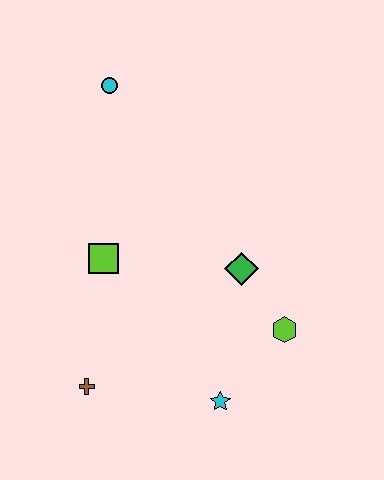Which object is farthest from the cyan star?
The cyan circle is farthest from the cyan star.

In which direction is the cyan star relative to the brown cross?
The cyan star is to the right of the brown cross.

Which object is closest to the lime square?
The brown cross is closest to the lime square.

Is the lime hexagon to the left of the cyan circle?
No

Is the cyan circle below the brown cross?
No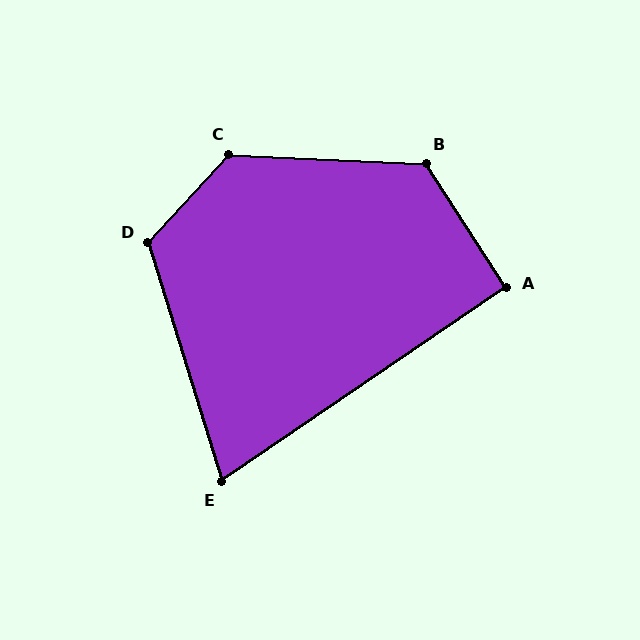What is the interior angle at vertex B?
Approximately 125 degrees (obtuse).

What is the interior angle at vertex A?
Approximately 91 degrees (approximately right).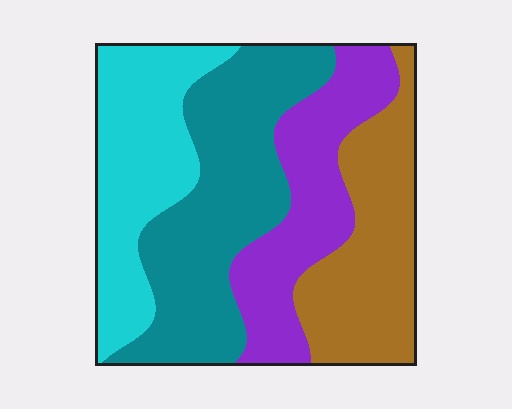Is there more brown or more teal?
Teal.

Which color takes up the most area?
Teal, at roughly 30%.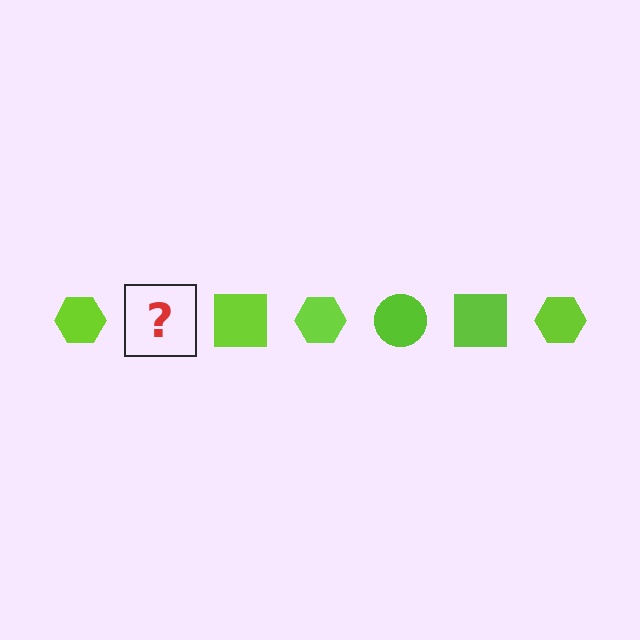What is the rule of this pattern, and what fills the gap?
The rule is that the pattern cycles through hexagon, circle, square shapes in lime. The gap should be filled with a lime circle.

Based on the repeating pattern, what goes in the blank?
The blank should be a lime circle.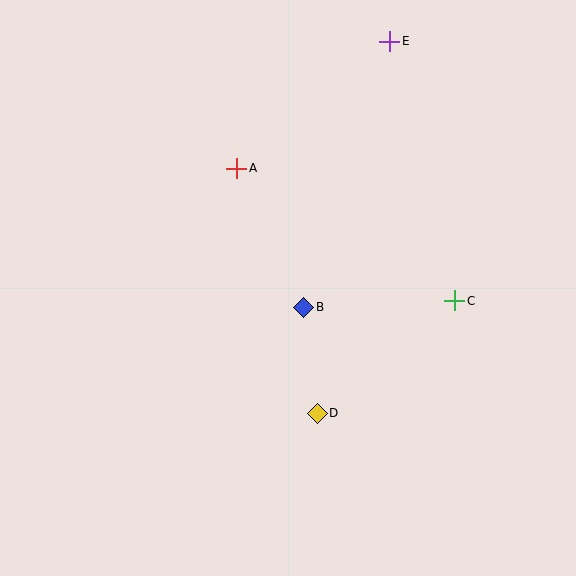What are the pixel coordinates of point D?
Point D is at (317, 413).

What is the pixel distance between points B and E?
The distance between B and E is 280 pixels.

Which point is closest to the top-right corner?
Point E is closest to the top-right corner.